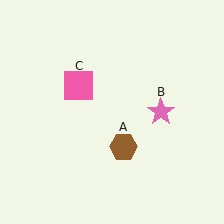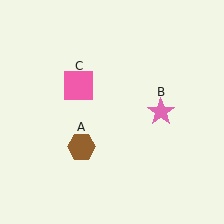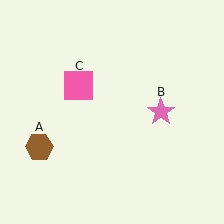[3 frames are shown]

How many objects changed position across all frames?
1 object changed position: brown hexagon (object A).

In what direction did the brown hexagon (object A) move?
The brown hexagon (object A) moved left.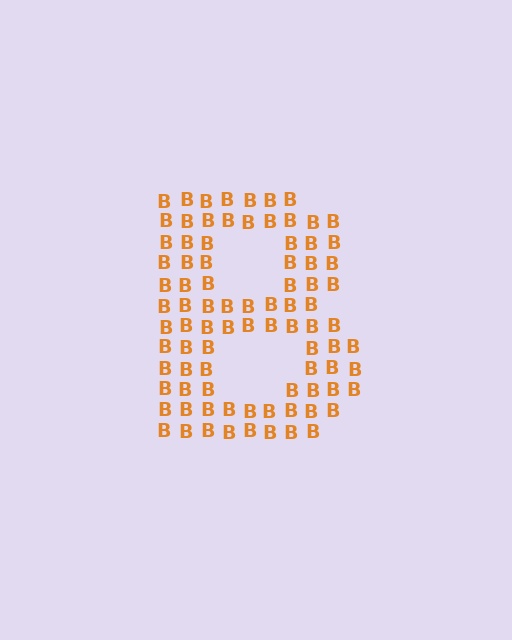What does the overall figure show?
The overall figure shows the letter B.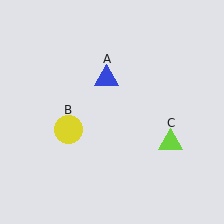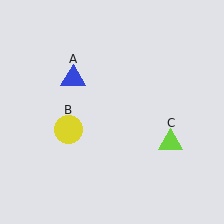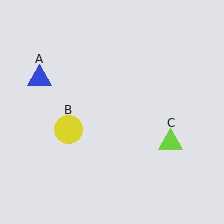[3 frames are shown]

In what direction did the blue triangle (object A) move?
The blue triangle (object A) moved left.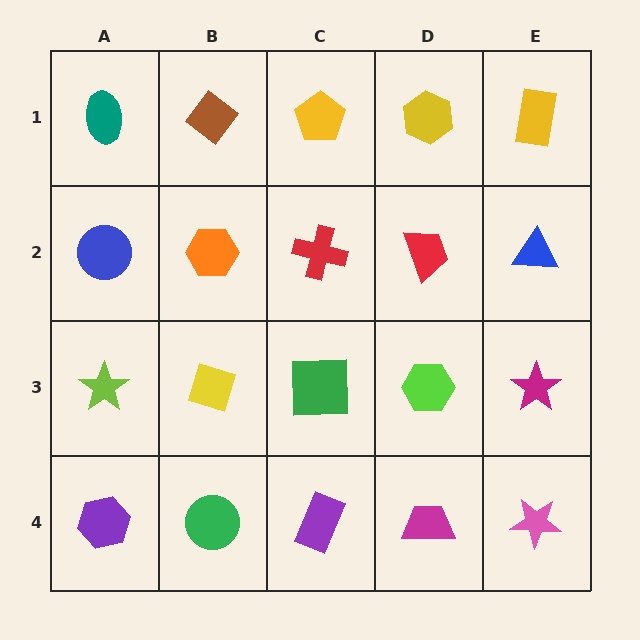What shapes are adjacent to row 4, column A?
A lime star (row 3, column A), a green circle (row 4, column B).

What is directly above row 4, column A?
A lime star.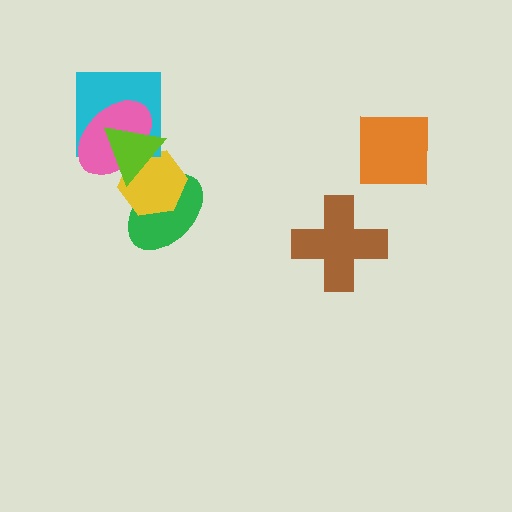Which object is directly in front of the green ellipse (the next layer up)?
The yellow hexagon is directly in front of the green ellipse.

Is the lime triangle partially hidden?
No, no other shape covers it.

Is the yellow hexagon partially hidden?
Yes, it is partially covered by another shape.